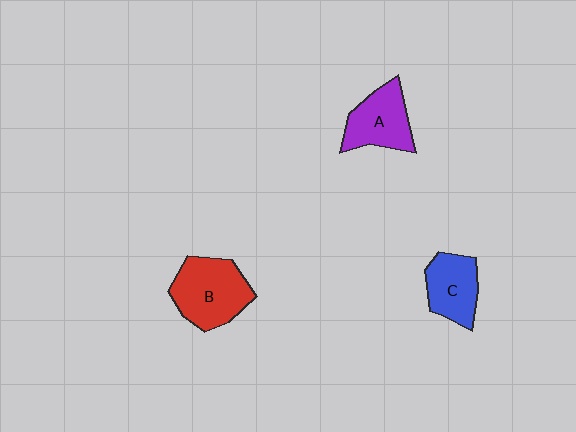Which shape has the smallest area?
Shape C (blue).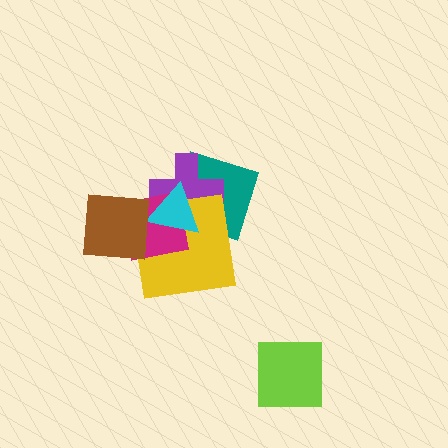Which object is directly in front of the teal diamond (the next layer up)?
The purple cross is directly in front of the teal diamond.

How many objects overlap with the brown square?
3 objects overlap with the brown square.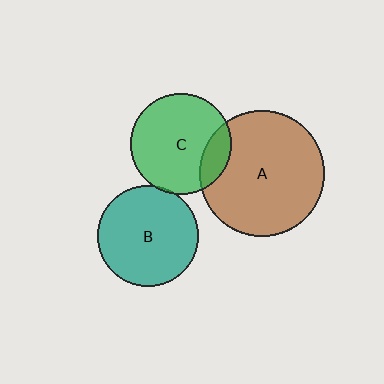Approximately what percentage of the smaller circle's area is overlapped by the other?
Approximately 15%.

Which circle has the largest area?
Circle A (brown).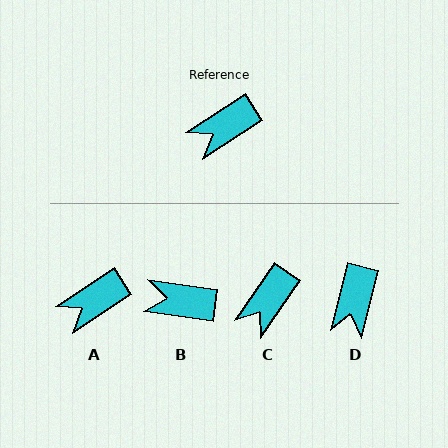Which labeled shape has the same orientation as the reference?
A.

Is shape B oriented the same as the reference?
No, it is off by about 41 degrees.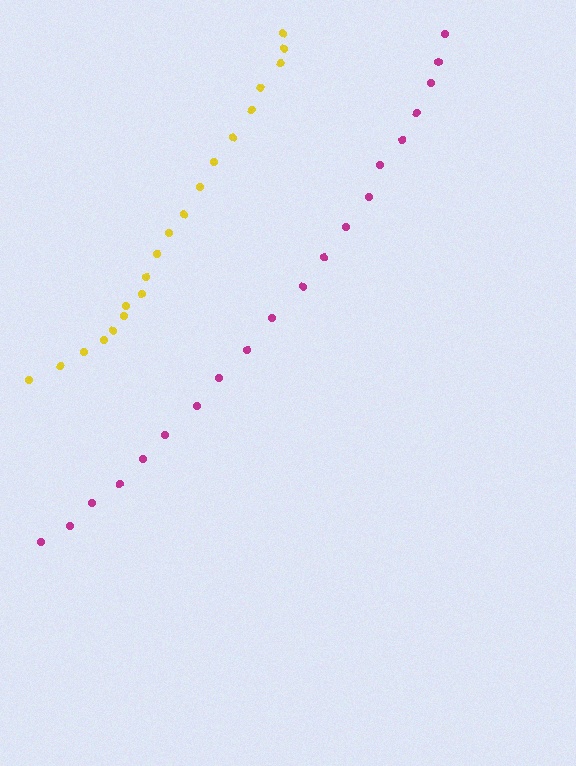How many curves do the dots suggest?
There are 2 distinct paths.